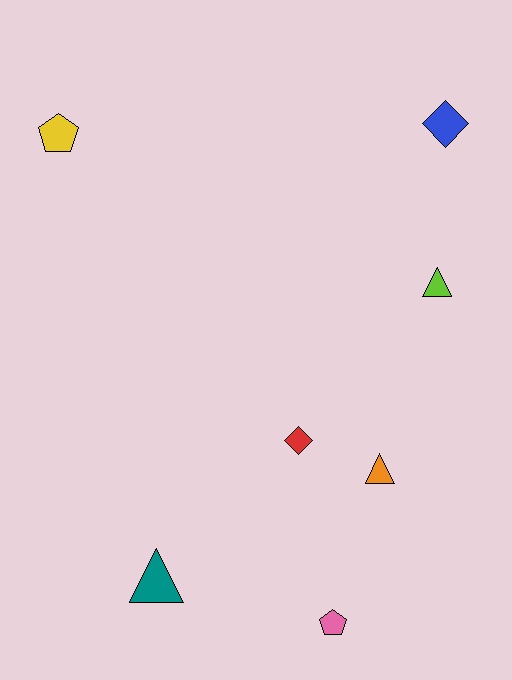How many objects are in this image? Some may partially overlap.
There are 7 objects.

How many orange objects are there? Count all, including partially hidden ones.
There is 1 orange object.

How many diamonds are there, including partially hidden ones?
There are 2 diamonds.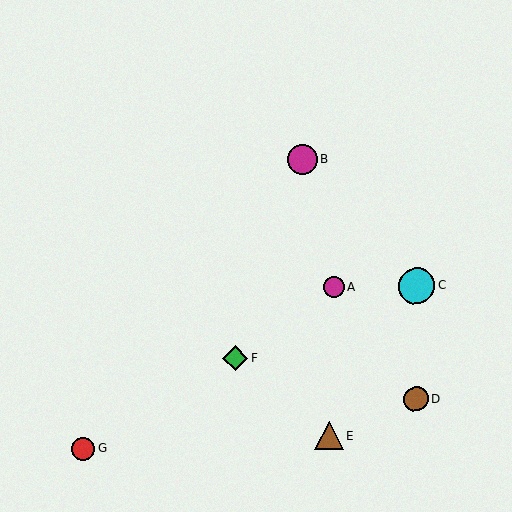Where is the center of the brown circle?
The center of the brown circle is at (417, 399).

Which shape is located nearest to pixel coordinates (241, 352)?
The green diamond (labeled F) at (236, 358) is nearest to that location.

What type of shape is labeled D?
Shape D is a brown circle.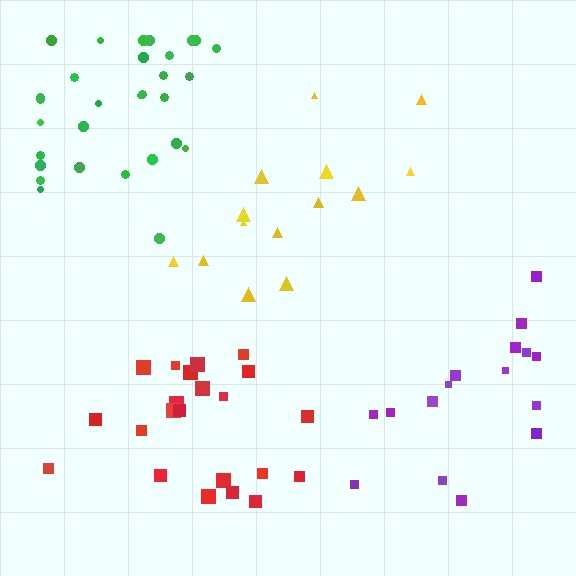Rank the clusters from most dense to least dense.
green, red, purple, yellow.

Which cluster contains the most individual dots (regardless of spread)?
Green (31).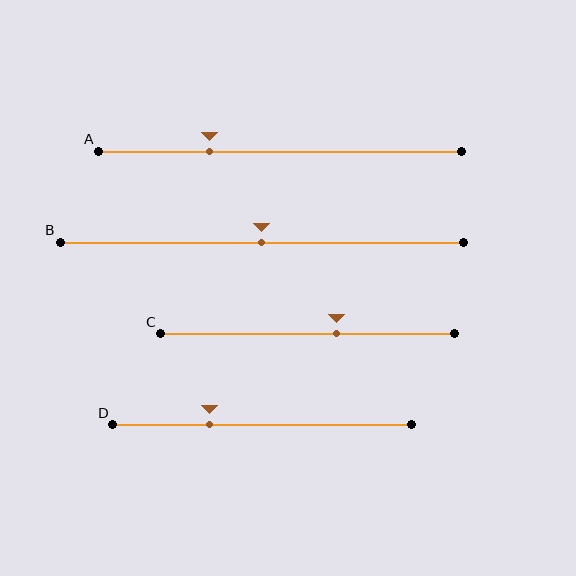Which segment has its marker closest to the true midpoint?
Segment B has its marker closest to the true midpoint.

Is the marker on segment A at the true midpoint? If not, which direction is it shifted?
No, the marker on segment A is shifted to the left by about 19% of the segment length.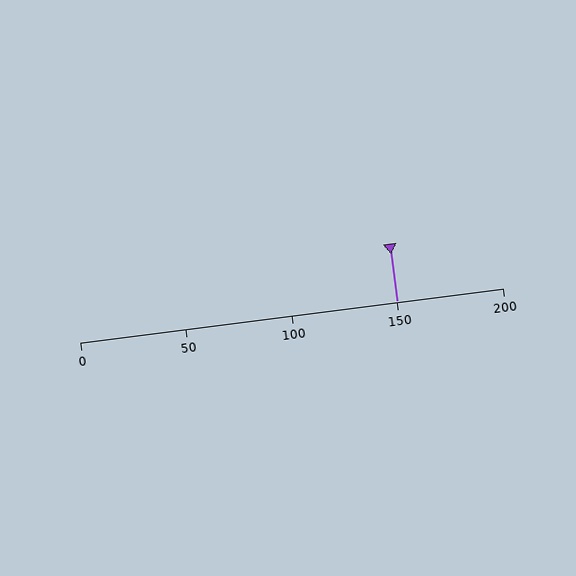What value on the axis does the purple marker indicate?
The marker indicates approximately 150.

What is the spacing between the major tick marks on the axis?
The major ticks are spaced 50 apart.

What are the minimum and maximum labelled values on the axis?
The axis runs from 0 to 200.